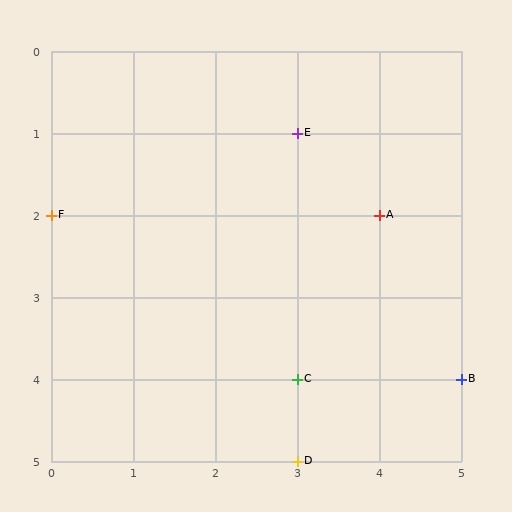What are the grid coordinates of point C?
Point C is at grid coordinates (3, 4).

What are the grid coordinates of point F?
Point F is at grid coordinates (0, 2).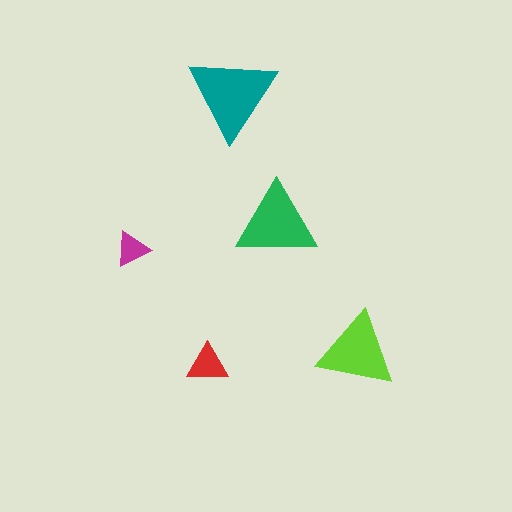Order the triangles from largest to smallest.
the teal one, the green one, the lime one, the red one, the magenta one.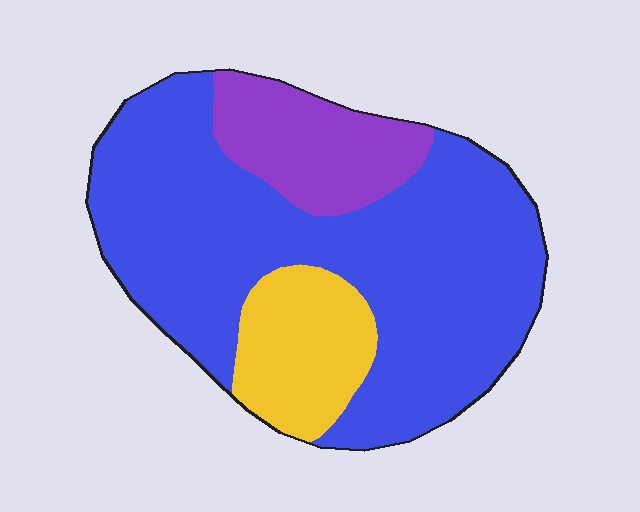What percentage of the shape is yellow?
Yellow covers around 15% of the shape.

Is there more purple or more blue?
Blue.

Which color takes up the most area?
Blue, at roughly 70%.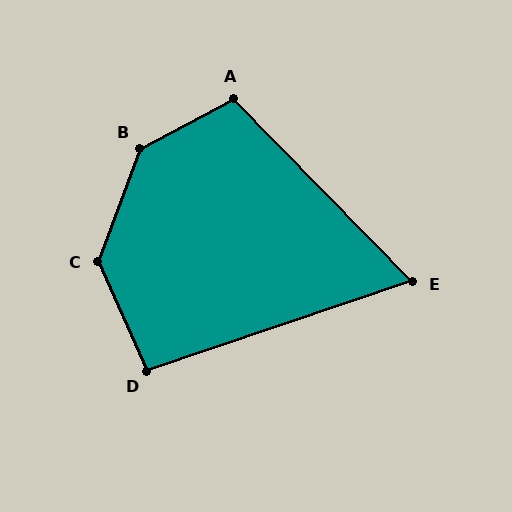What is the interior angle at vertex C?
Approximately 135 degrees (obtuse).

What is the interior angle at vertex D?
Approximately 96 degrees (obtuse).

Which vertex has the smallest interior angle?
E, at approximately 64 degrees.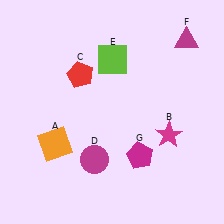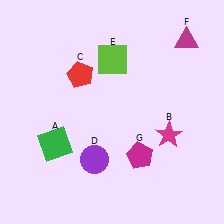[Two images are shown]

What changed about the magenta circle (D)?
In Image 1, D is magenta. In Image 2, it changed to purple.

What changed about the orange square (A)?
In Image 1, A is orange. In Image 2, it changed to green.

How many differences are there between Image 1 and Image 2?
There are 2 differences between the two images.